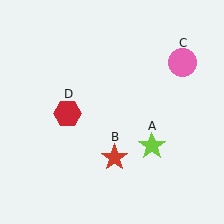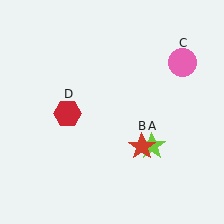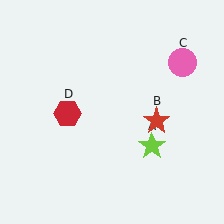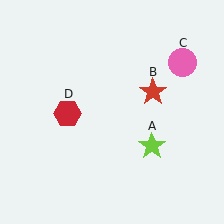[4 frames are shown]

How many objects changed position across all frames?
1 object changed position: red star (object B).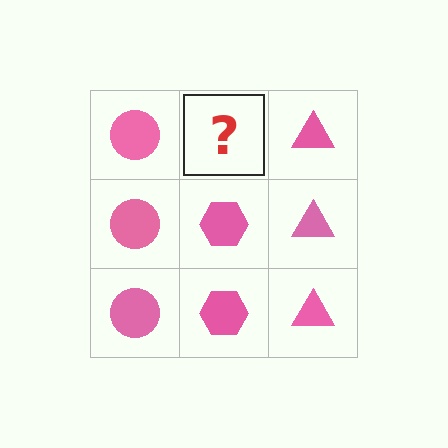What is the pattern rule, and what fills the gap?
The rule is that each column has a consistent shape. The gap should be filled with a pink hexagon.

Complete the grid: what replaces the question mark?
The question mark should be replaced with a pink hexagon.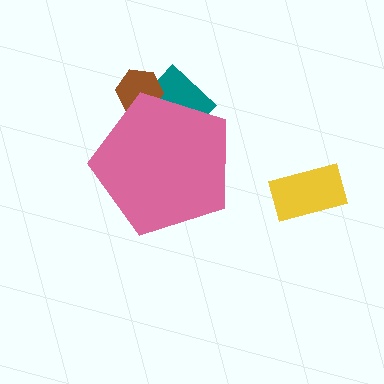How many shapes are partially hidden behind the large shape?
2 shapes are partially hidden.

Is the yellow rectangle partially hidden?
No, the yellow rectangle is fully visible.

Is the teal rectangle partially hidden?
Yes, the teal rectangle is partially hidden behind the pink pentagon.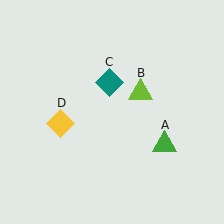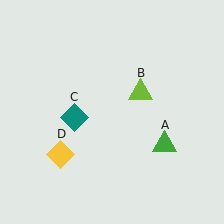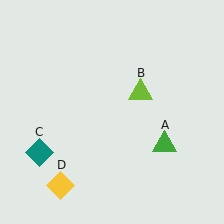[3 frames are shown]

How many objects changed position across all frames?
2 objects changed position: teal diamond (object C), yellow diamond (object D).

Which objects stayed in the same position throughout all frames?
Green triangle (object A) and lime triangle (object B) remained stationary.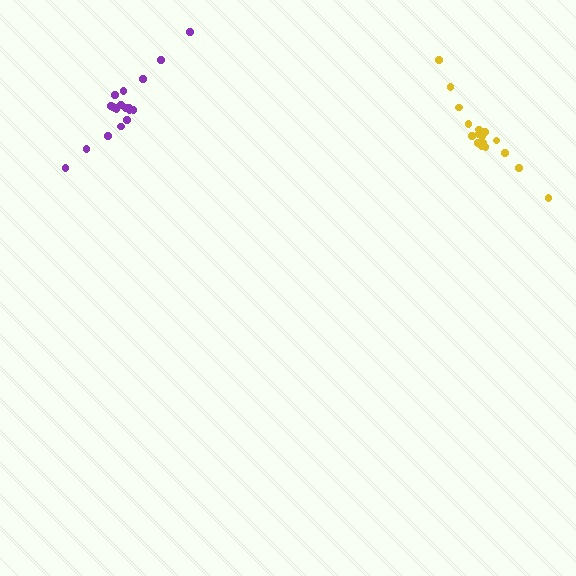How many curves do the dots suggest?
There are 2 distinct paths.